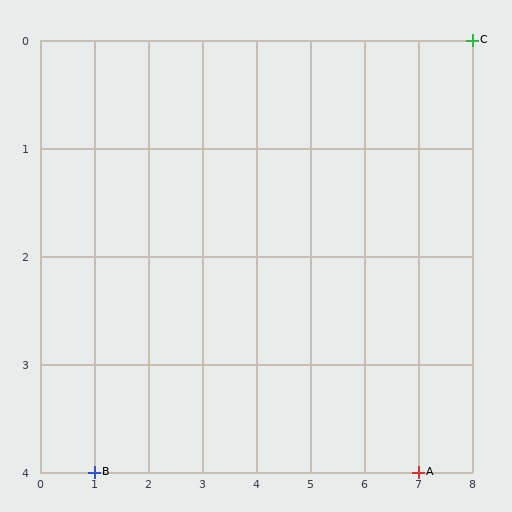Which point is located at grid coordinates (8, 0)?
Point C is at (8, 0).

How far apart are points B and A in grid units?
Points B and A are 6 columns apart.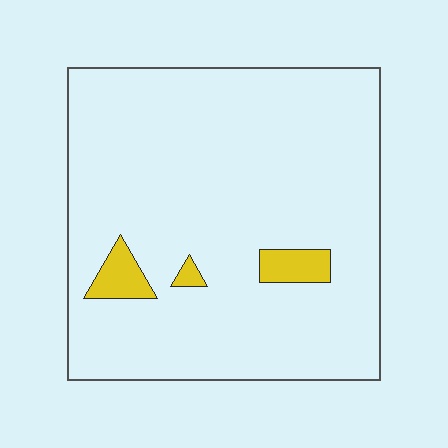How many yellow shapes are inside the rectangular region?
3.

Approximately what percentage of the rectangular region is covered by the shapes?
Approximately 5%.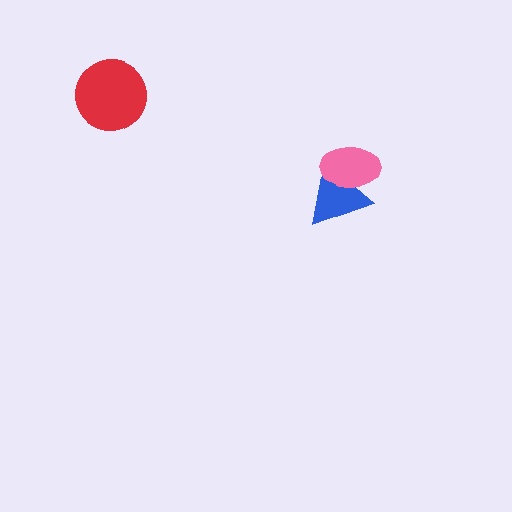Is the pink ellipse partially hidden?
No, no other shape covers it.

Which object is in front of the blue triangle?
The pink ellipse is in front of the blue triangle.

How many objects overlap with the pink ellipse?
1 object overlaps with the pink ellipse.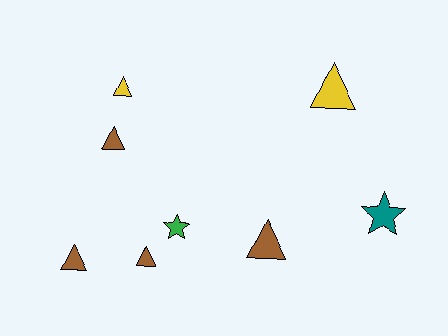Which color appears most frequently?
Brown, with 4 objects.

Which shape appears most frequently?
Triangle, with 6 objects.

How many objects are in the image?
There are 8 objects.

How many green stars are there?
There is 1 green star.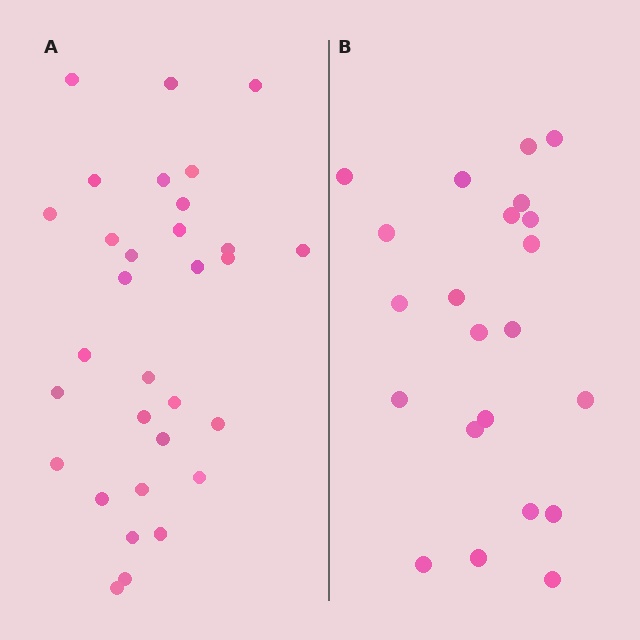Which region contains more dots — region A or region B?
Region A (the left region) has more dots.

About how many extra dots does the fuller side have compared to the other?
Region A has roughly 8 or so more dots than region B.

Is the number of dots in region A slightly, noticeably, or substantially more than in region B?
Region A has noticeably more, but not dramatically so. The ratio is roughly 1.4 to 1.